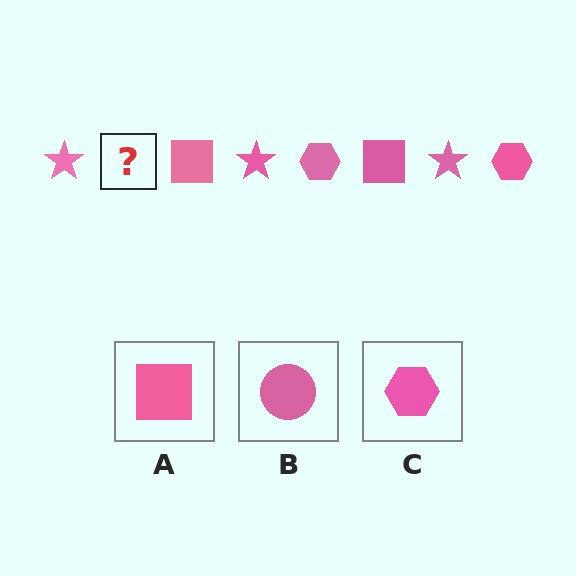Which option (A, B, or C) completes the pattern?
C.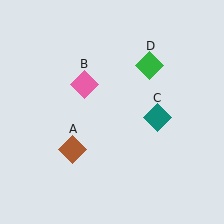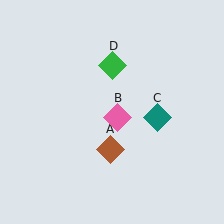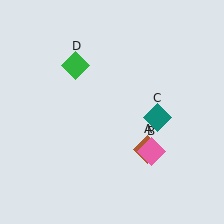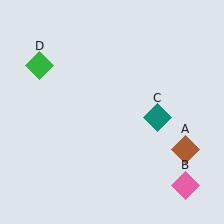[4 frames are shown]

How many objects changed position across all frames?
3 objects changed position: brown diamond (object A), pink diamond (object B), green diamond (object D).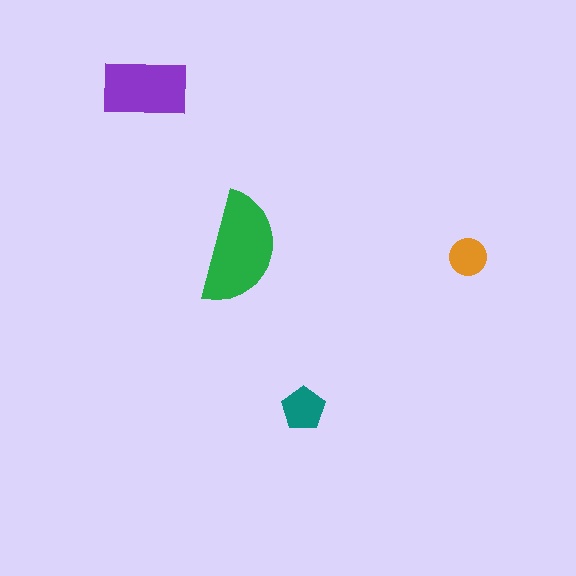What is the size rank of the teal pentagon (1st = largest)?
3rd.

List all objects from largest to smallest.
The green semicircle, the purple rectangle, the teal pentagon, the orange circle.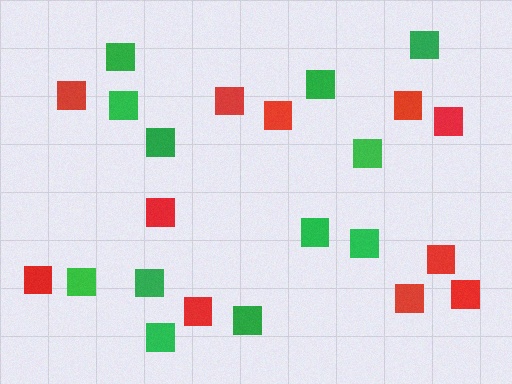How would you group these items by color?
There are 2 groups: one group of green squares (12) and one group of red squares (11).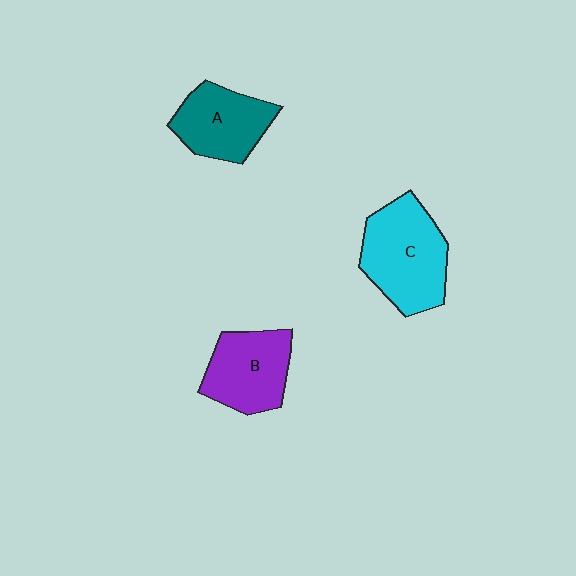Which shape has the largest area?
Shape C (cyan).